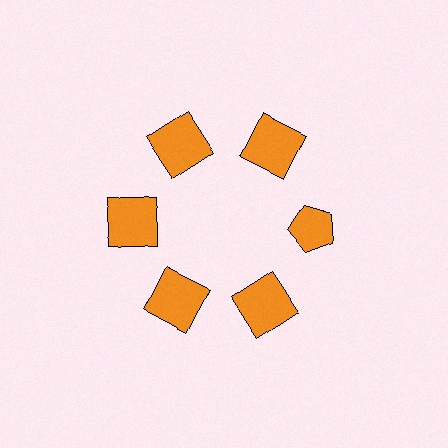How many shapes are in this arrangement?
There are 6 shapes arranged in a ring pattern.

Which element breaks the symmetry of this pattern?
The orange pentagon at roughly the 3 o'clock position breaks the symmetry. All other shapes are orange squares.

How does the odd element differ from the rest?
It has a different shape: pentagon instead of square.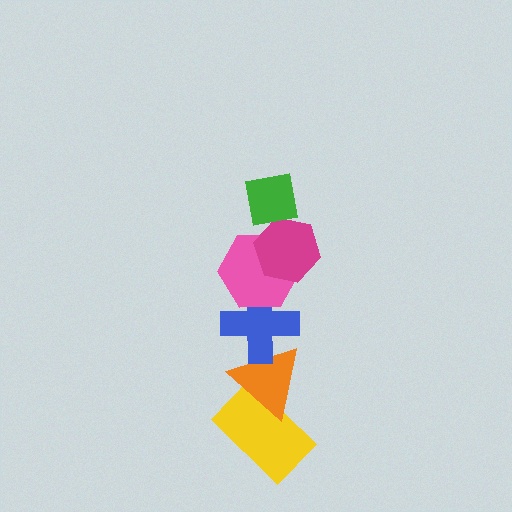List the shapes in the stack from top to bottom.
From top to bottom: the green square, the magenta hexagon, the pink hexagon, the blue cross, the orange triangle, the yellow rectangle.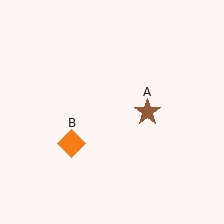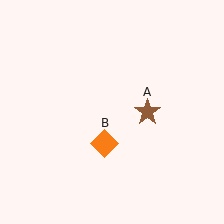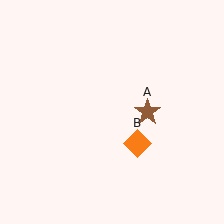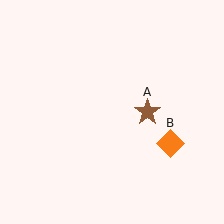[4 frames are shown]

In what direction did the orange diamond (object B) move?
The orange diamond (object B) moved right.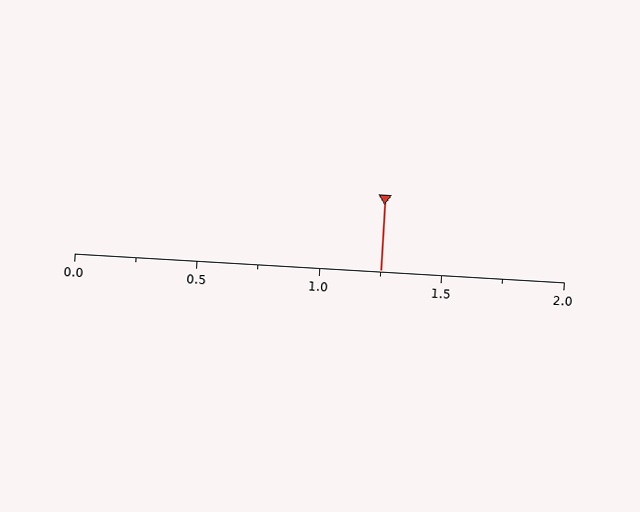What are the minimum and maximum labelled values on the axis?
The axis runs from 0.0 to 2.0.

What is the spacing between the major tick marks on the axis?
The major ticks are spaced 0.5 apart.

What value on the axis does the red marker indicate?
The marker indicates approximately 1.25.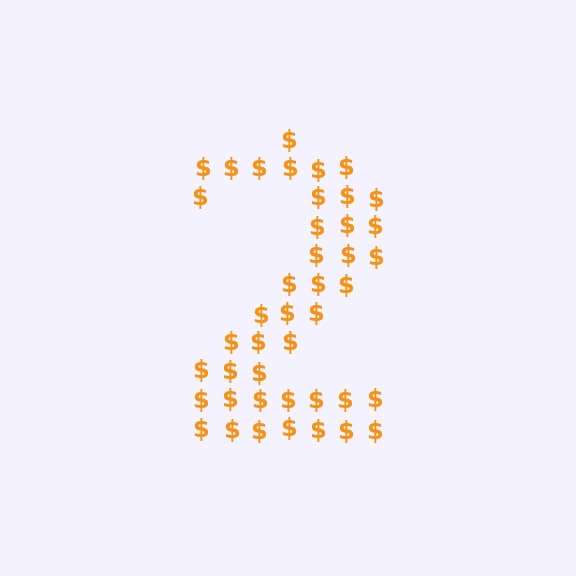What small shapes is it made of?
It is made of small dollar signs.